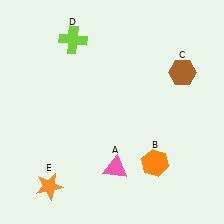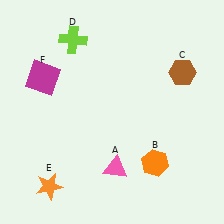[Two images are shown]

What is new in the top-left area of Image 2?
A magenta square (F) was added in the top-left area of Image 2.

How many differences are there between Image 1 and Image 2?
There is 1 difference between the two images.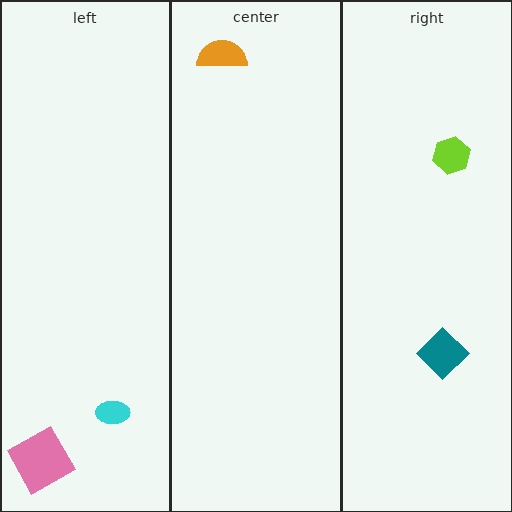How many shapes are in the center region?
1.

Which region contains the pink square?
The left region.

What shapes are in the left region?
The pink square, the cyan ellipse.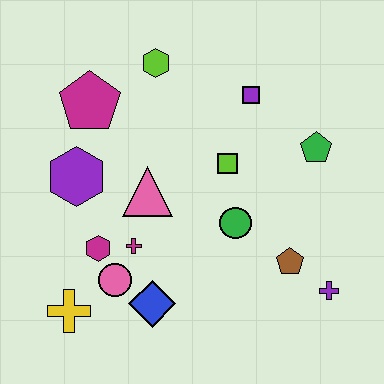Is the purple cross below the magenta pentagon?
Yes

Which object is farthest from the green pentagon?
The yellow cross is farthest from the green pentagon.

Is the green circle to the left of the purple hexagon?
No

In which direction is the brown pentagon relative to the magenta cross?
The brown pentagon is to the right of the magenta cross.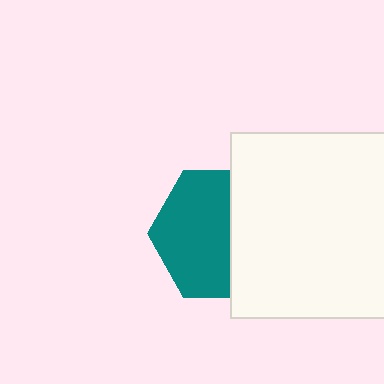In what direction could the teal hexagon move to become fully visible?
The teal hexagon could move left. That would shift it out from behind the white rectangle entirely.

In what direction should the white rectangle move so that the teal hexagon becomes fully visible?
The white rectangle should move right. That is the shortest direction to clear the overlap and leave the teal hexagon fully visible.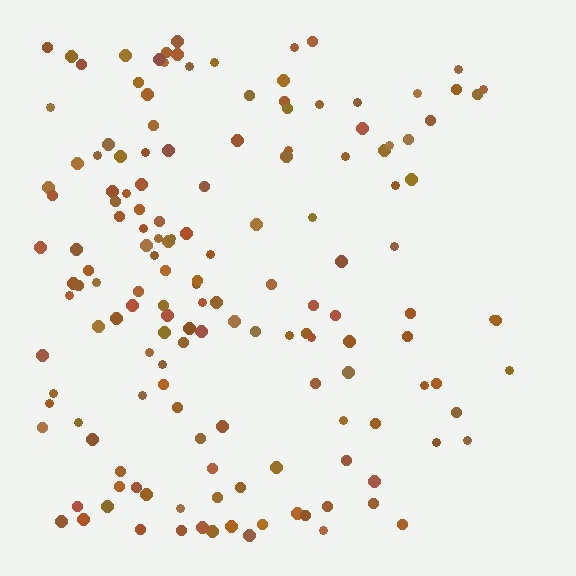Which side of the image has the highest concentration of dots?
The left.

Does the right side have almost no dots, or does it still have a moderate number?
Still a moderate number, just noticeably fewer than the left.